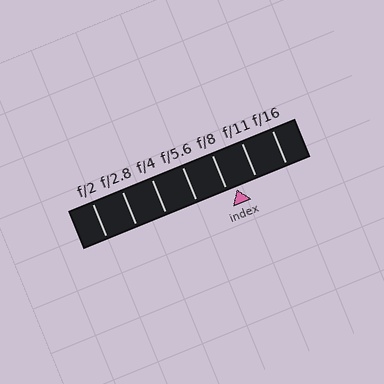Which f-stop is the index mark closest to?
The index mark is closest to f/8.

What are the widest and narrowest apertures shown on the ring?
The widest aperture shown is f/2 and the narrowest is f/16.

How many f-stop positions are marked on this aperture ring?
There are 7 f-stop positions marked.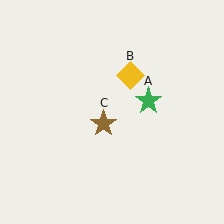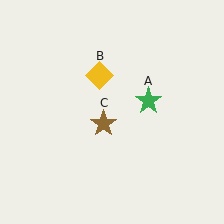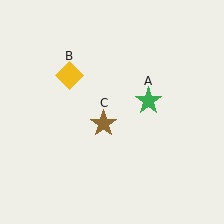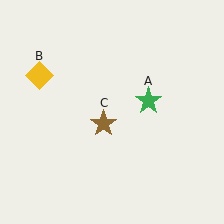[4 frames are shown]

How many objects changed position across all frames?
1 object changed position: yellow diamond (object B).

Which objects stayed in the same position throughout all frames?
Green star (object A) and brown star (object C) remained stationary.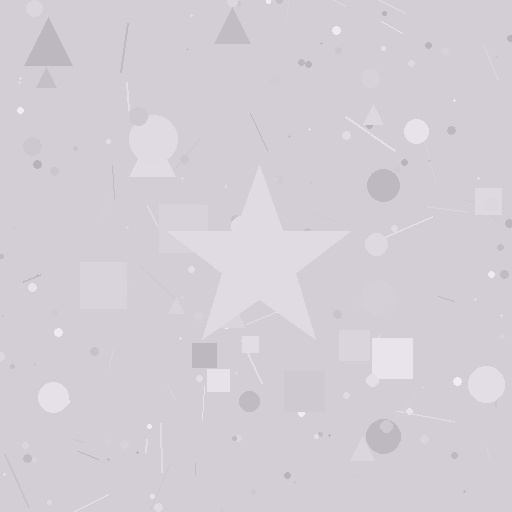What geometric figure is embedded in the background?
A star is embedded in the background.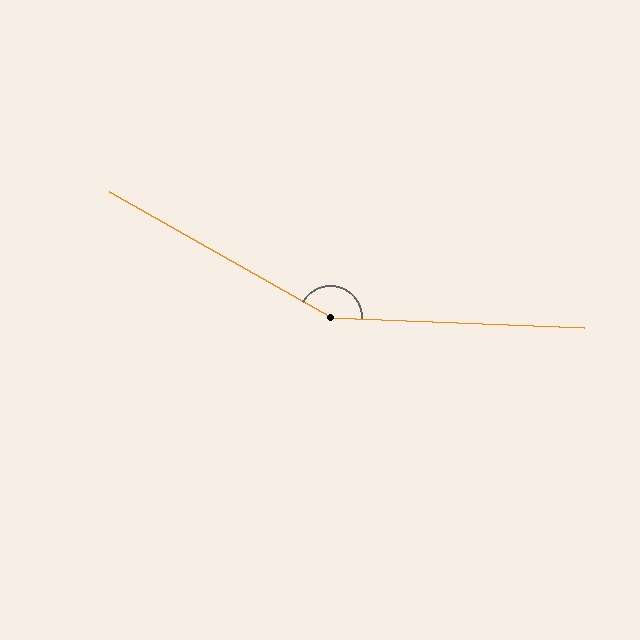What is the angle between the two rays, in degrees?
Approximately 153 degrees.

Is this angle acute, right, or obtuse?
It is obtuse.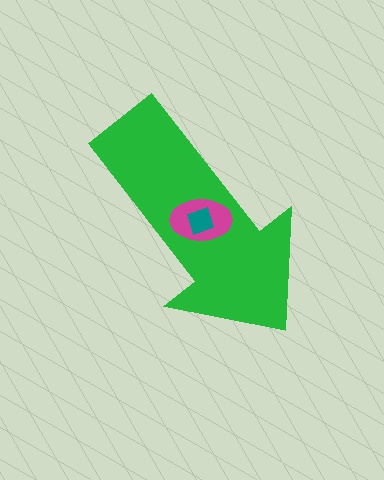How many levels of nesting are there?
3.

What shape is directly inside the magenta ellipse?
The teal diamond.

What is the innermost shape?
The teal diamond.